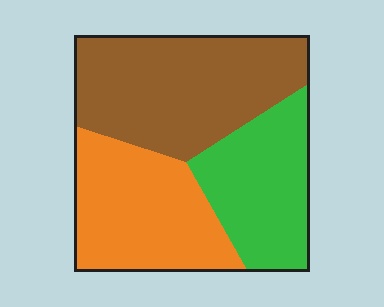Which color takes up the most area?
Brown, at roughly 40%.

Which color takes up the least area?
Green, at roughly 25%.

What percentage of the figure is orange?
Orange takes up about one third (1/3) of the figure.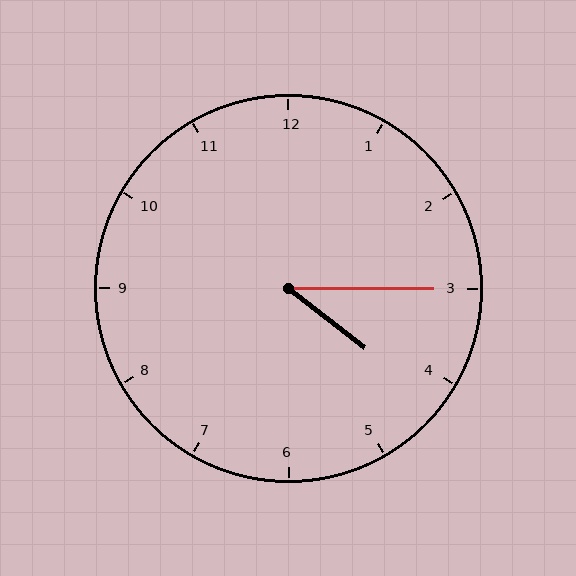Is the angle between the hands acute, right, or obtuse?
It is acute.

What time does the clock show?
4:15.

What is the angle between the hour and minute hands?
Approximately 38 degrees.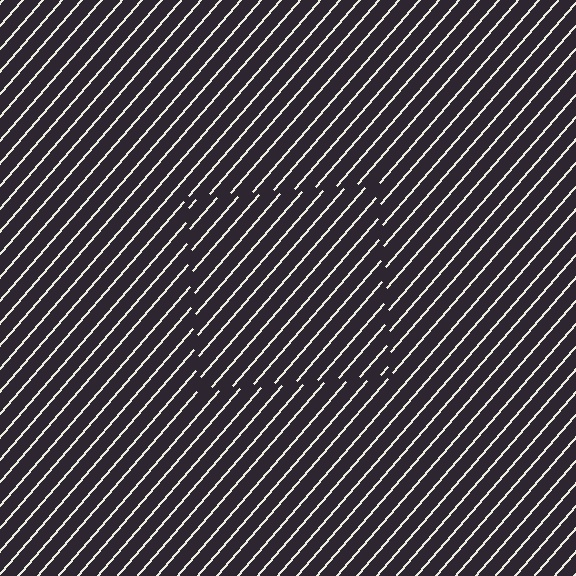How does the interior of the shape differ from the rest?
The interior of the shape contains the same grating, shifted by half a period — the contour is defined by the phase discontinuity where line-ends from the inner and outer gratings abut.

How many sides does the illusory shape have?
4 sides — the line-ends trace a square.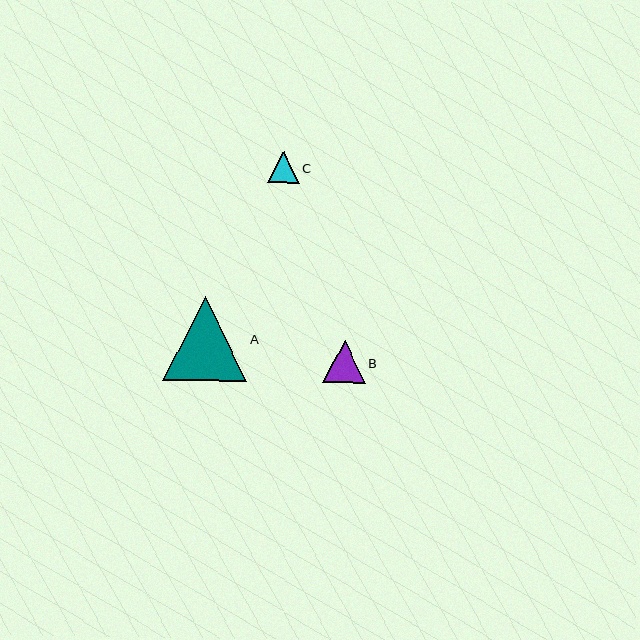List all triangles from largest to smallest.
From largest to smallest: A, B, C.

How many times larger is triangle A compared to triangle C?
Triangle A is approximately 2.7 times the size of triangle C.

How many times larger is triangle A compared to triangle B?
Triangle A is approximately 2.0 times the size of triangle B.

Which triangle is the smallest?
Triangle C is the smallest with a size of approximately 31 pixels.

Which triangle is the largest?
Triangle A is the largest with a size of approximately 84 pixels.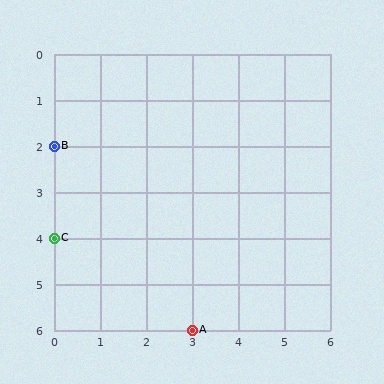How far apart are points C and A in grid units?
Points C and A are 3 columns and 2 rows apart (about 3.6 grid units diagonally).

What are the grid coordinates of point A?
Point A is at grid coordinates (3, 6).